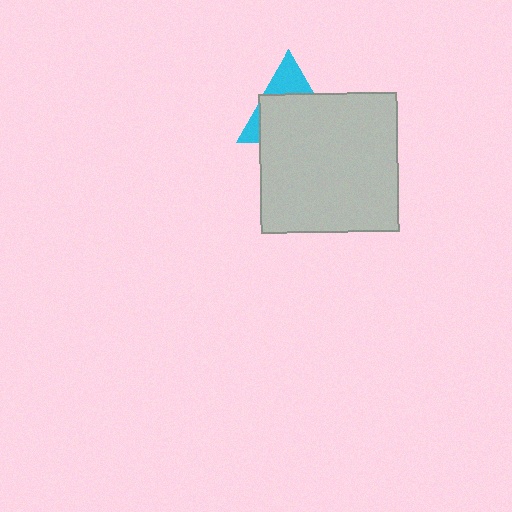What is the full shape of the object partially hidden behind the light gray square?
The partially hidden object is a cyan triangle.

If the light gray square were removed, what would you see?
You would see the complete cyan triangle.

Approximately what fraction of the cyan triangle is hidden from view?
Roughly 68% of the cyan triangle is hidden behind the light gray square.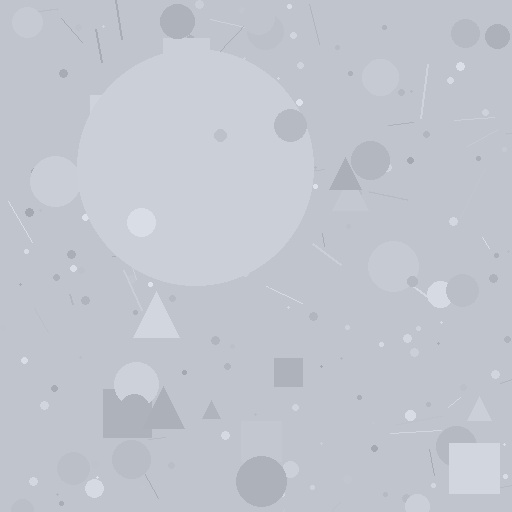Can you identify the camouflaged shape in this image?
The camouflaged shape is a circle.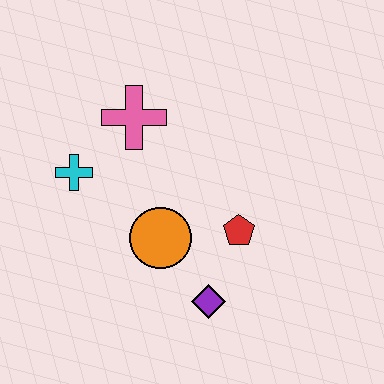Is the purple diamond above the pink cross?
No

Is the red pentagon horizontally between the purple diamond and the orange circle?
No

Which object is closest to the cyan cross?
The pink cross is closest to the cyan cross.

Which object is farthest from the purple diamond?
The pink cross is farthest from the purple diamond.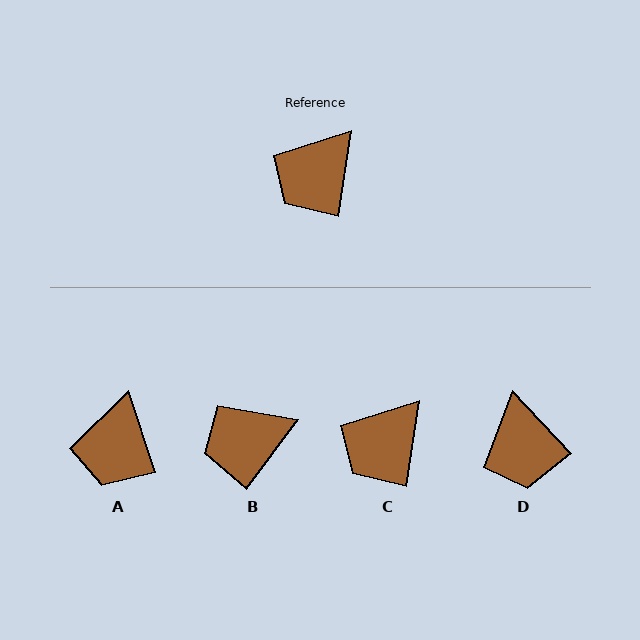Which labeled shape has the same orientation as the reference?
C.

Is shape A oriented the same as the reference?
No, it is off by about 27 degrees.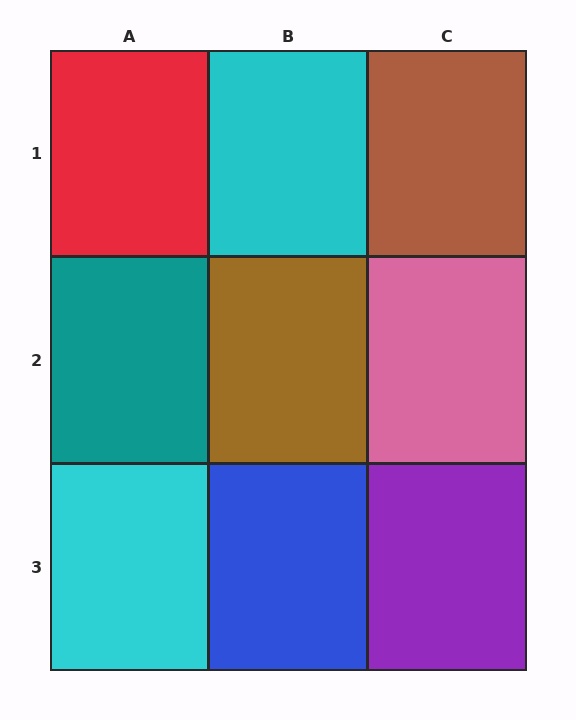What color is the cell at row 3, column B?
Blue.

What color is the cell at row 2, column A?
Teal.